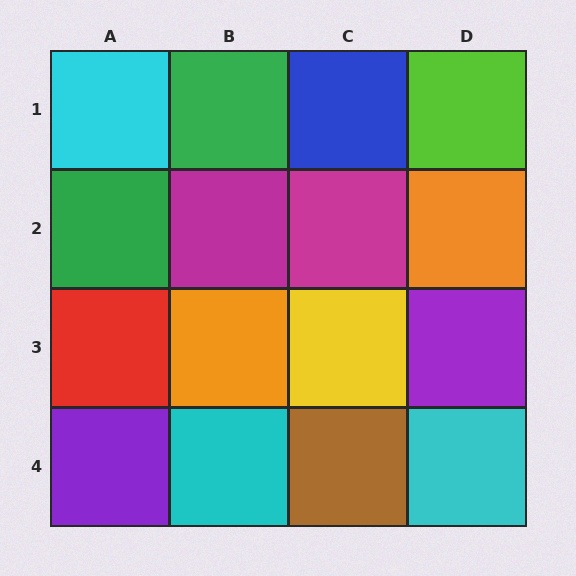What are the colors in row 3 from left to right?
Red, orange, yellow, purple.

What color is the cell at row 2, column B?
Magenta.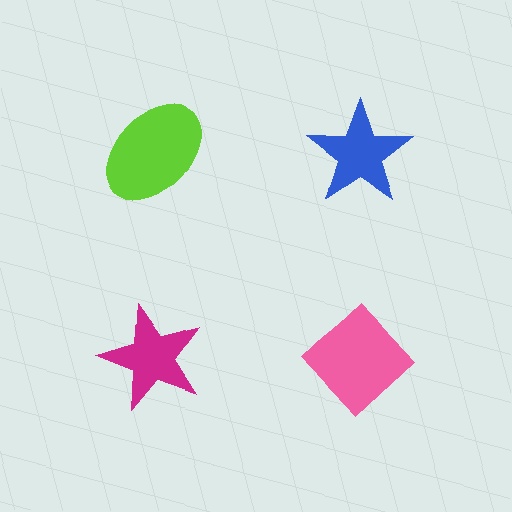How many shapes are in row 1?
2 shapes.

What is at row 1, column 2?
A blue star.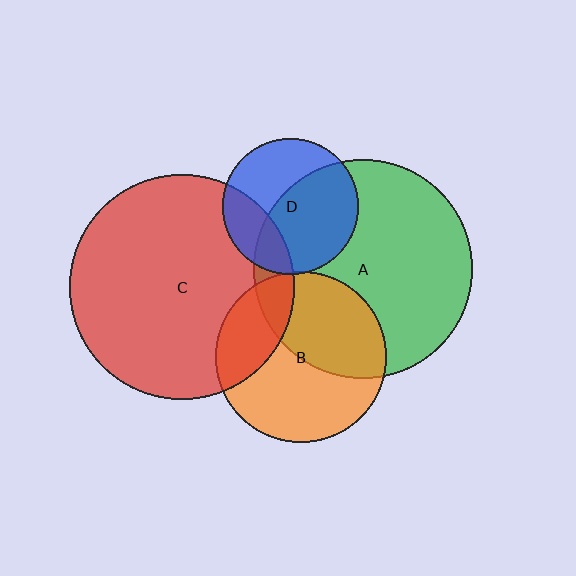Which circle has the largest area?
Circle C (red).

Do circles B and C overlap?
Yes.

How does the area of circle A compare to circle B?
Approximately 1.6 times.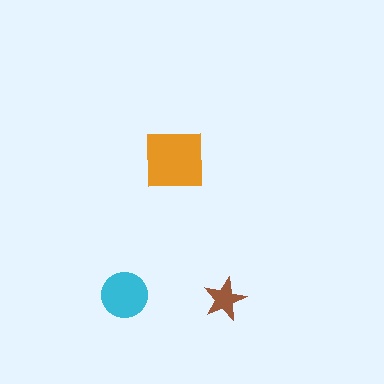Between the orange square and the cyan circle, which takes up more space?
The orange square.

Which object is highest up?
The orange square is topmost.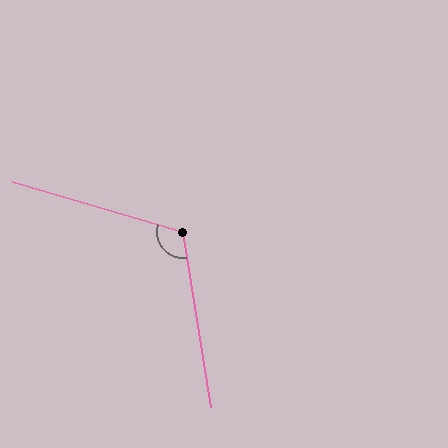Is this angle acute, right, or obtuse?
It is obtuse.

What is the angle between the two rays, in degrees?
Approximately 115 degrees.